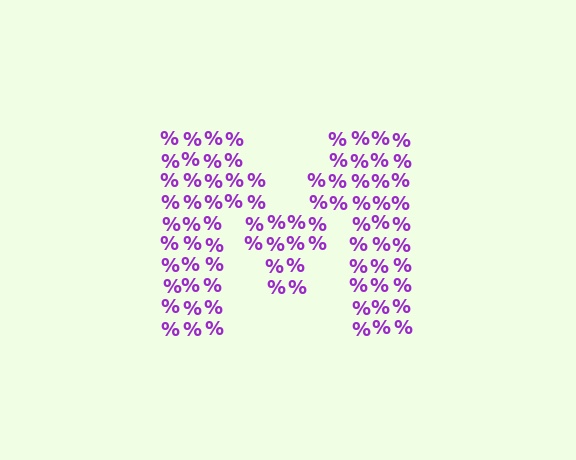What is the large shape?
The large shape is the letter M.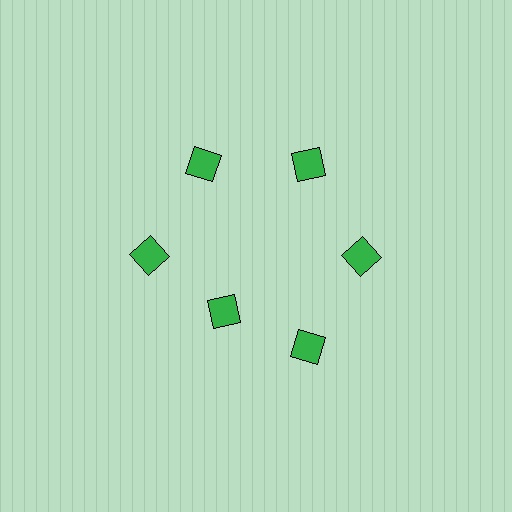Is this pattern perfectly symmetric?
No. The 6 green squares are arranged in a ring, but one element near the 7 o'clock position is pulled inward toward the center, breaking the 6-fold rotational symmetry.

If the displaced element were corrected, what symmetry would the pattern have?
It would have 6-fold rotational symmetry — the pattern would map onto itself every 60 degrees.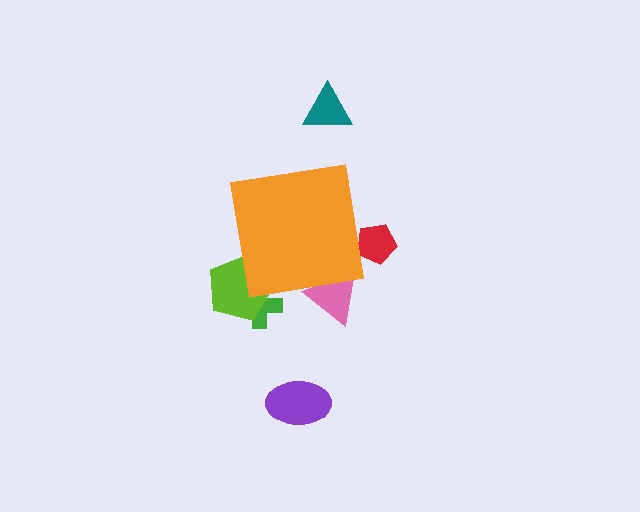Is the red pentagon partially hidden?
Yes, the red pentagon is partially hidden behind the orange square.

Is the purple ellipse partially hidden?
No, the purple ellipse is fully visible.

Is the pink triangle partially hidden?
Yes, the pink triangle is partially hidden behind the orange square.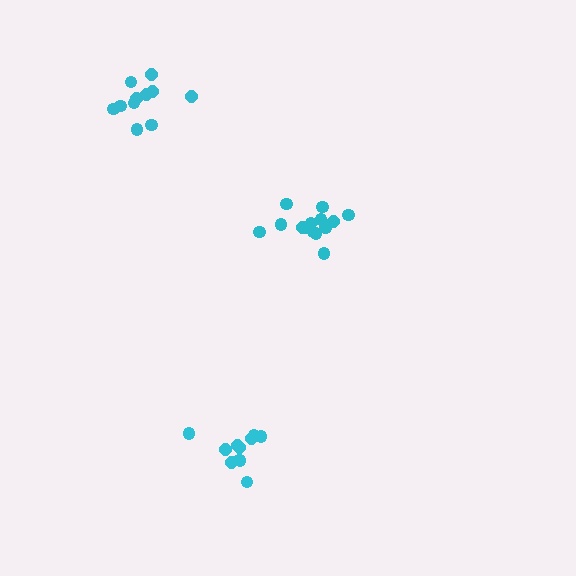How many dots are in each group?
Group 1: 14 dots, Group 2: 12 dots, Group 3: 11 dots (37 total).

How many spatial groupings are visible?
There are 3 spatial groupings.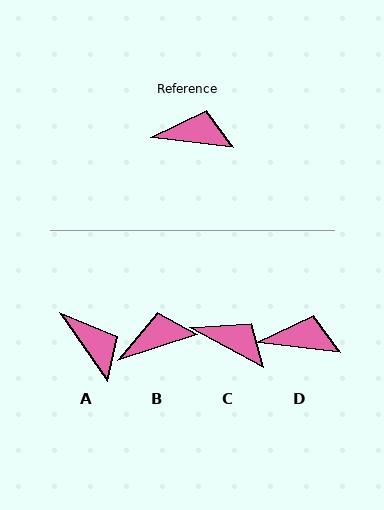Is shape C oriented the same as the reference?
No, it is off by about 21 degrees.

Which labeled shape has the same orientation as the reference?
D.